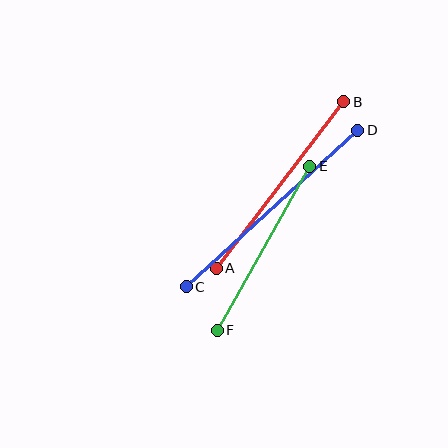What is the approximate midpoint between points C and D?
The midpoint is at approximately (272, 208) pixels.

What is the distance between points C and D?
The distance is approximately 232 pixels.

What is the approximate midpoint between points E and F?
The midpoint is at approximately (263, 248) pixels.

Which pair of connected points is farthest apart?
Points C and D are farthest apart.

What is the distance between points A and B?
The distance is approximately 210 pixels.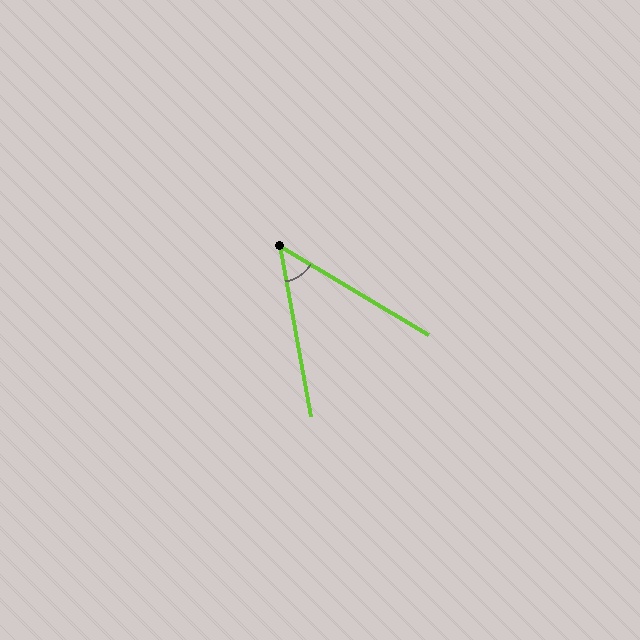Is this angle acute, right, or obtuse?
It is acute.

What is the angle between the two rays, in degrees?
Approximately 49 degrees.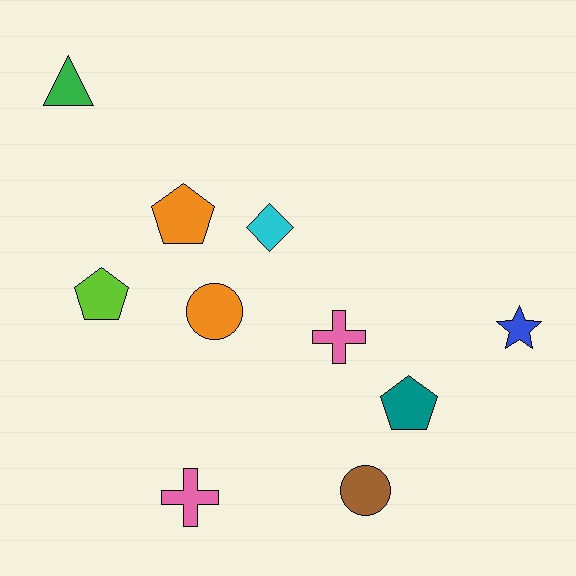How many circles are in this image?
There are 2 circles.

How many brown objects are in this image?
There is 1 brown object.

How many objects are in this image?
There are 10 objects.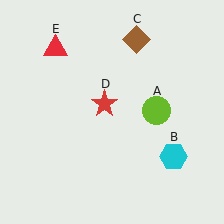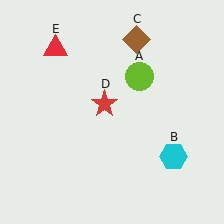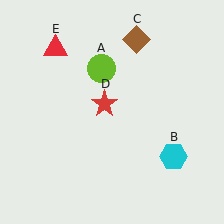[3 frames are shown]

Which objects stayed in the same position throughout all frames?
Cyan hexagon (object B) and brown diamond (object C) and red star (object D) and red triangle (object E) remained stationary.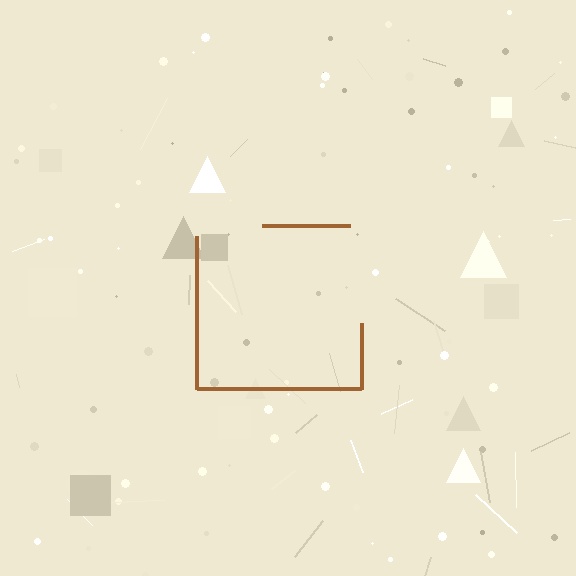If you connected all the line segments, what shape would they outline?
They would outline a square.